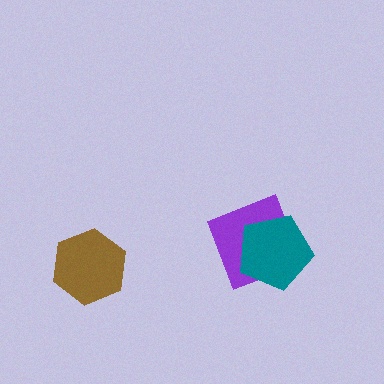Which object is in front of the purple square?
The teal pentagon is in front of the purple square.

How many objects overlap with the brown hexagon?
0 objects overlap with the brown hexagon.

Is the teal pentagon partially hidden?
No, no other shape covers it.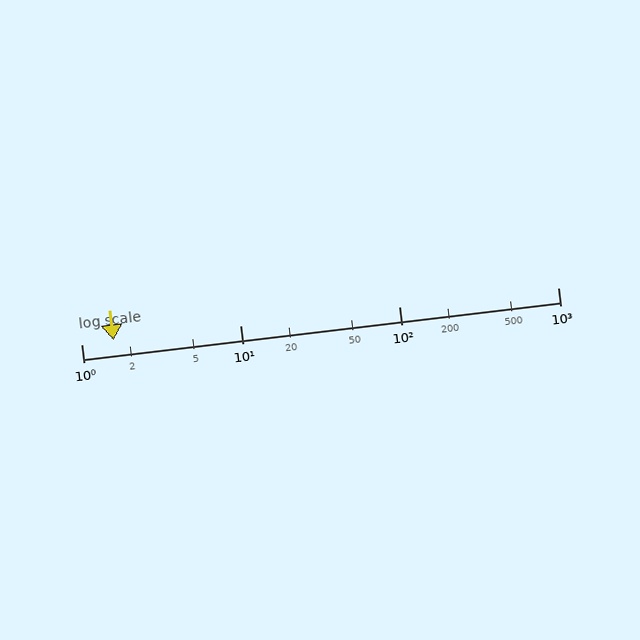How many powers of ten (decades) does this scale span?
The scale spans 3 decades, from 1 to 1000.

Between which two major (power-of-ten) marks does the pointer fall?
The pointer is between 1 and 10.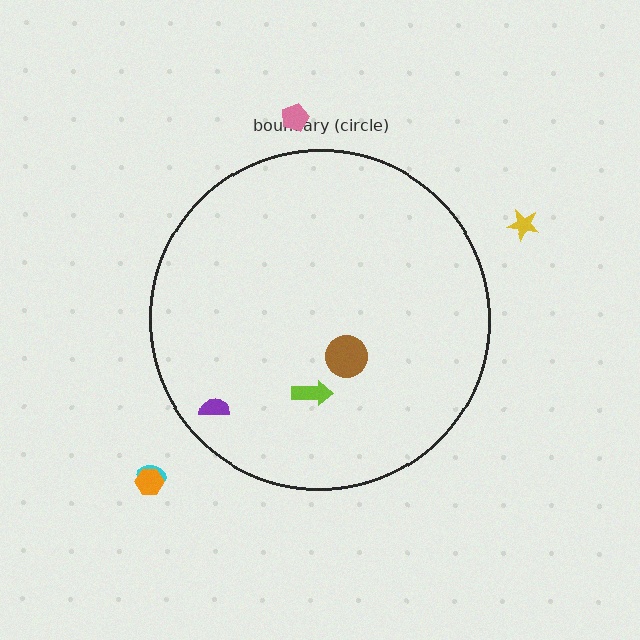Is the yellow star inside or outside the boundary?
Outside.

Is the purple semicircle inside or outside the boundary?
Inside.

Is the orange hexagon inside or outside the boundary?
Outside.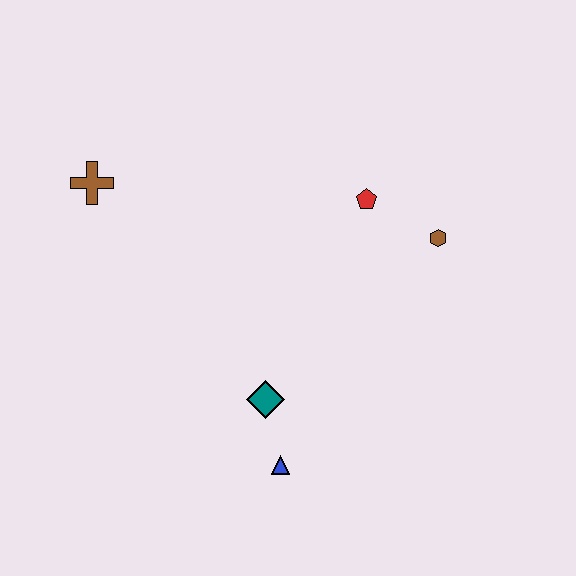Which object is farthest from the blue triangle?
The brown cross is farthest from the blue triangle.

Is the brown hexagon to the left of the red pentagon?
No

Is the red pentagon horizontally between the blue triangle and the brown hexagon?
Yes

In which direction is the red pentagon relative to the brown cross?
The red pentagon is to the right of the brown cross.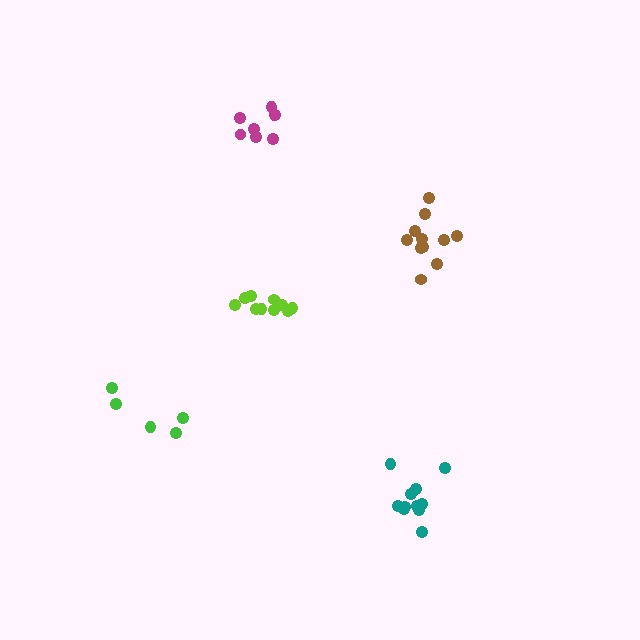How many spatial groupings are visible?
There are 5 spatial groupings.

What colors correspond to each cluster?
The clusters are colored: green, brown, lime, magenta, teal.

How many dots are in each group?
Group 1: 5 dots, Group 2: 11 dots, Group 3: 10 dots, Group 4: 8 dots, Group 5: 11 dots (45 total).